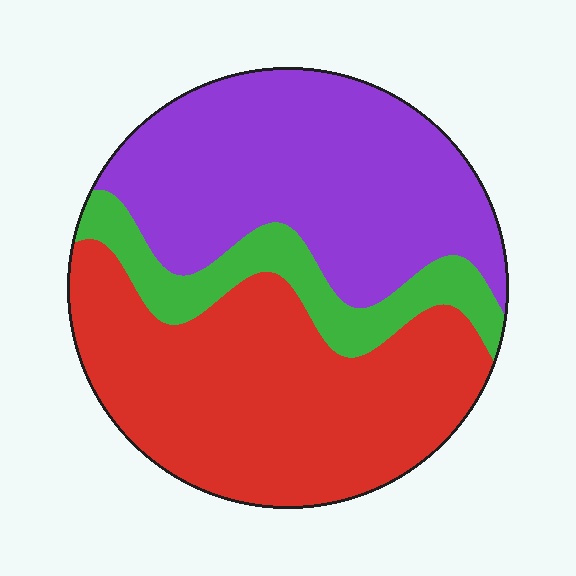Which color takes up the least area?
Green, at roughly 15%.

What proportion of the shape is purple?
Purple takes up between a quarter and a half of the shape.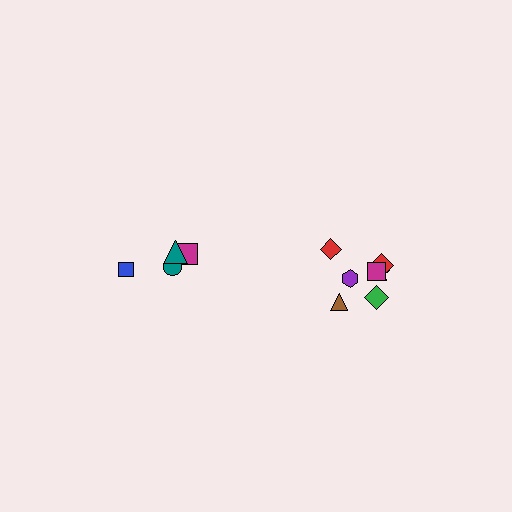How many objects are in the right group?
There are 7 objects.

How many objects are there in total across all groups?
There are 11 objects.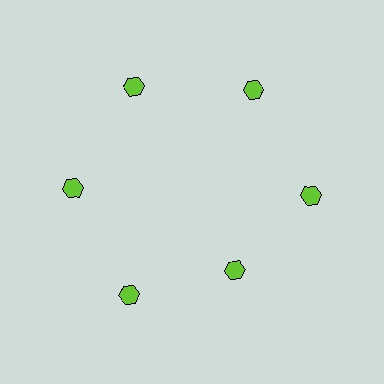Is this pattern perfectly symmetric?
No. The 6 lime hexagons are arranged in a ring, but one element near the 5 o'clock position is pulled inward toward the center, breaking the 6-fold rotational symmetry.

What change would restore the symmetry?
The symmetry would be restored by moving it outward, back onto the ring so that all 6 hexagons sit at equal angles and equal distance from the center.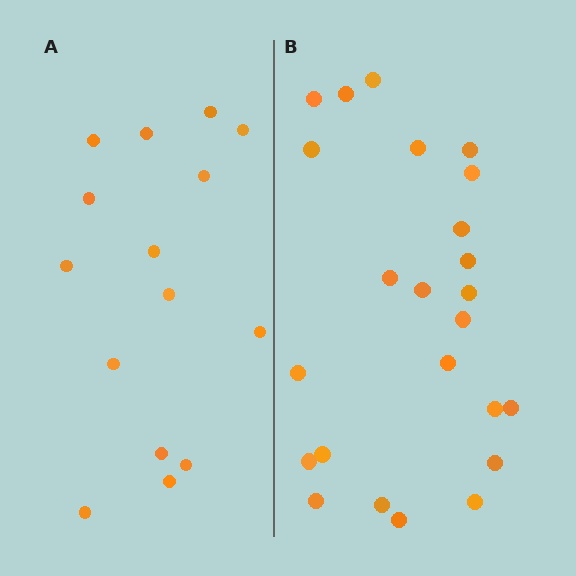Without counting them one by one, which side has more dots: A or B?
Region B (the right region) has more dots.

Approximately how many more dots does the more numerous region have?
Region B has roughly 8 or so more dots than region A.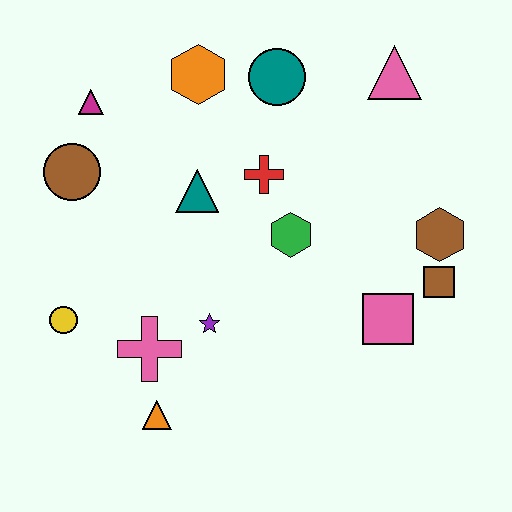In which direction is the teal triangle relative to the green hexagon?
The teal triangle is to the left of the green hexagon.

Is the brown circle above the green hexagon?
Yes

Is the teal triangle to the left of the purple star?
Yes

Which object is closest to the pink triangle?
The teal circle is closest to the pink triangle.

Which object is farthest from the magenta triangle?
The brown square is farthest from the magenta triangle.